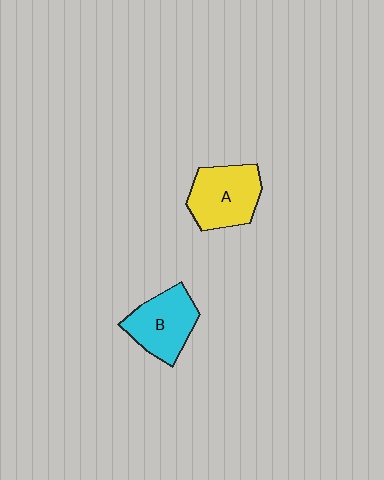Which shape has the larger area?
Shape A (yellow).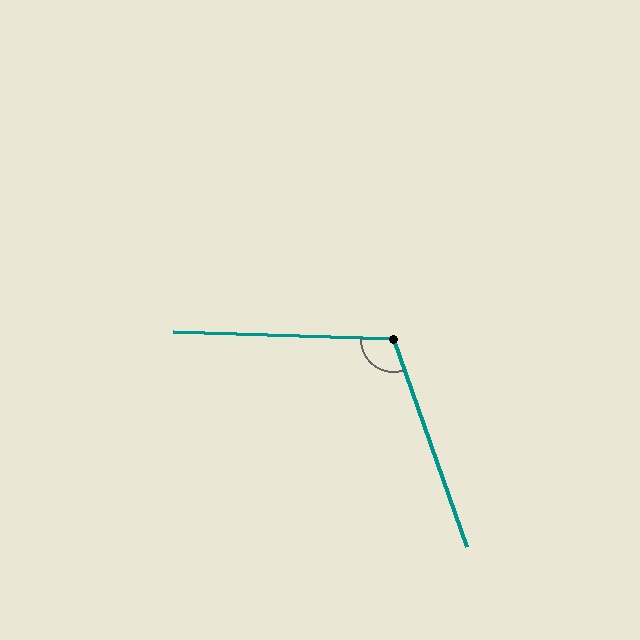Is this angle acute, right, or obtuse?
It is obtuse.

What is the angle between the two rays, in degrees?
Approximately 111 degrees.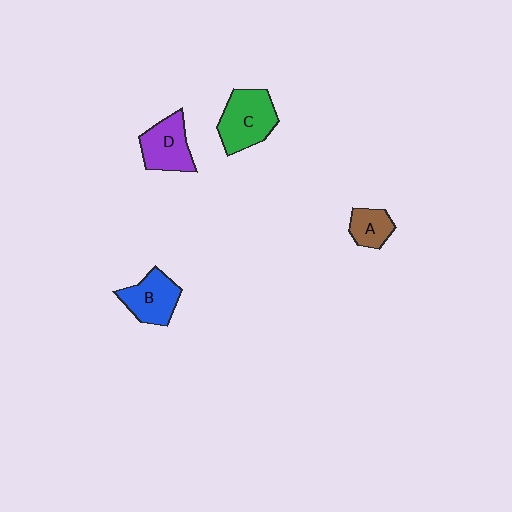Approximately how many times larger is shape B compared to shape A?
Approximately 1.5 times.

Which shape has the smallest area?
Shape A (brown).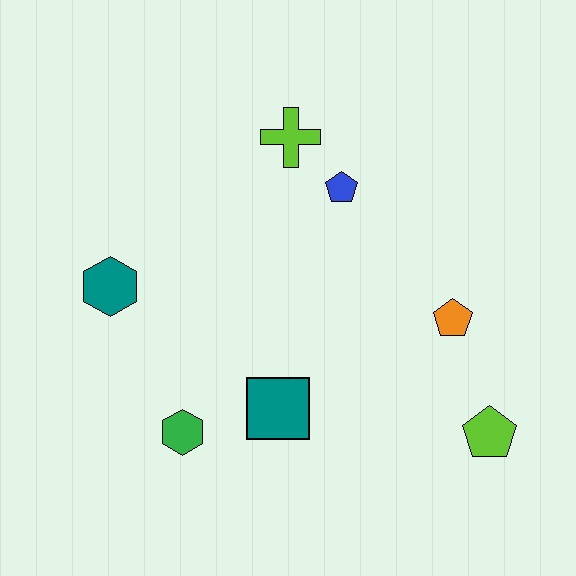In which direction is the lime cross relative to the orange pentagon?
The lime cross is above the orange pentagon.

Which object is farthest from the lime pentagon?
The teal hexagon is farthest from the lime pentagon.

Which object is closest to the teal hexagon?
The green hexagon is closest to the teal hexagon.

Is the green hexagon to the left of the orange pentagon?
Yes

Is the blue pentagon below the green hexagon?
No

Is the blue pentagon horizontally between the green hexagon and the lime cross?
No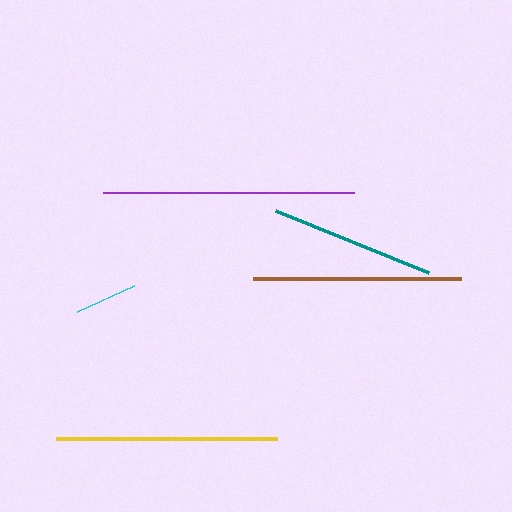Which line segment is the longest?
The purple line is the longest at approximately 251 pixels.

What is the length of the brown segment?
The brown segment is approximately 208 pixels long.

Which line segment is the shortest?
The cyan line is the shortest at approximately 63 pixels.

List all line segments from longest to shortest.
From longest to shortest: purple, yellow, brown, teal, cyan.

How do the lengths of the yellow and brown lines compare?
The yellow and brown lines are approximately the same length.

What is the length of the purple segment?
The purple segment is approximately 251 pixels long.